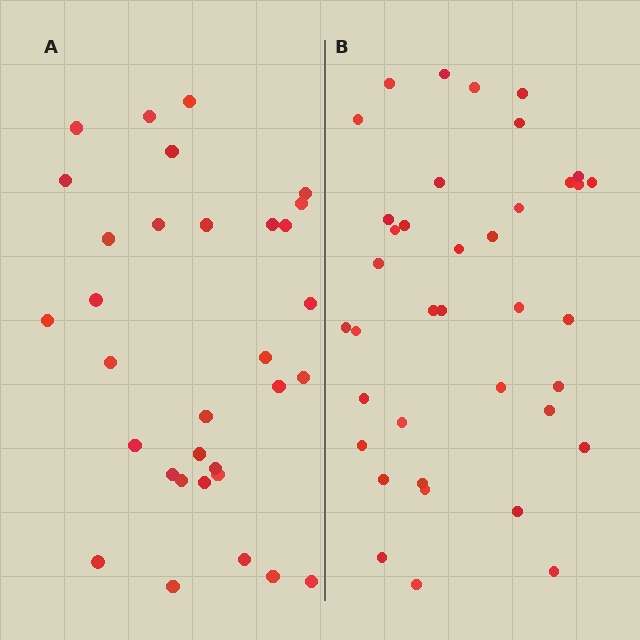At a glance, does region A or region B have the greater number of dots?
Region B (the right region) has more dots.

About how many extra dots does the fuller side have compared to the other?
Region B has about 6 more dots than region A.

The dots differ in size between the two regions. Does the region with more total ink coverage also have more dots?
No. Region A has more total ink coverage because its dots are larger, but region B actually contains more individual dots. Total area can be misleading — the number of items is what matters here.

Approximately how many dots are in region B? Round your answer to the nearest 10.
About 40 dots. (The exact count is 38, which rounds to 40.)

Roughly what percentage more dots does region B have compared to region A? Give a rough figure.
About 20% more.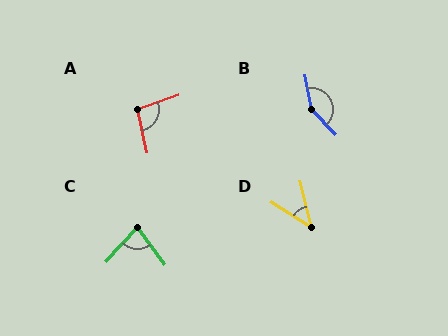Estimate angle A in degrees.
Approximately 97 degrees.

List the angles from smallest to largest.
D (44°), C (78°), A (97°), B (147°).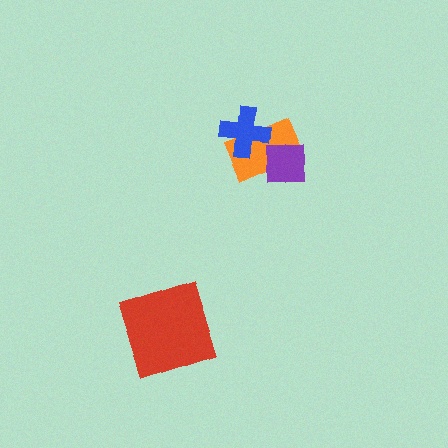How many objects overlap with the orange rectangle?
2 objects overlap with the orange rectangle.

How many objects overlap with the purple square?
1 object overlaps with the purple square.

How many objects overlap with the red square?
0 objects overlap with the red square.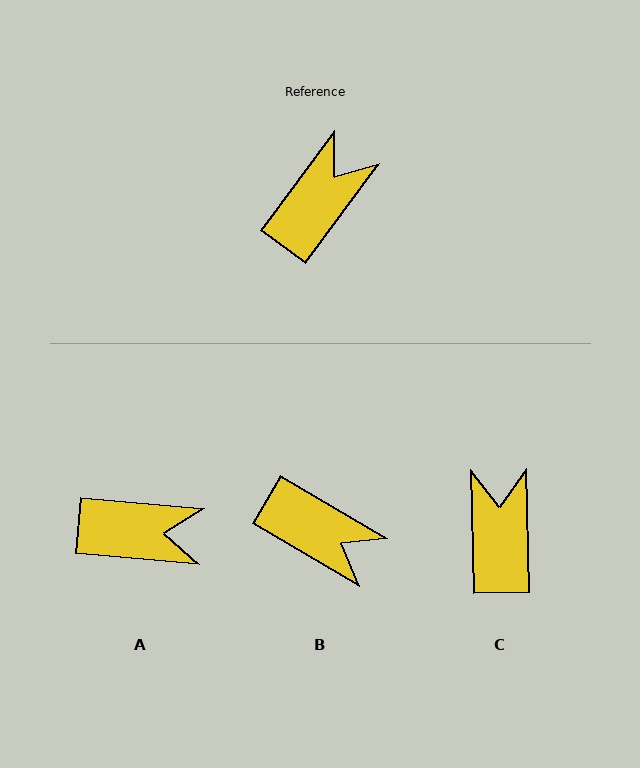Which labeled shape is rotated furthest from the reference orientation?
B, about 84 degrees away.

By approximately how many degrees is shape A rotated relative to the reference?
Approximately 59 degrees clockwise.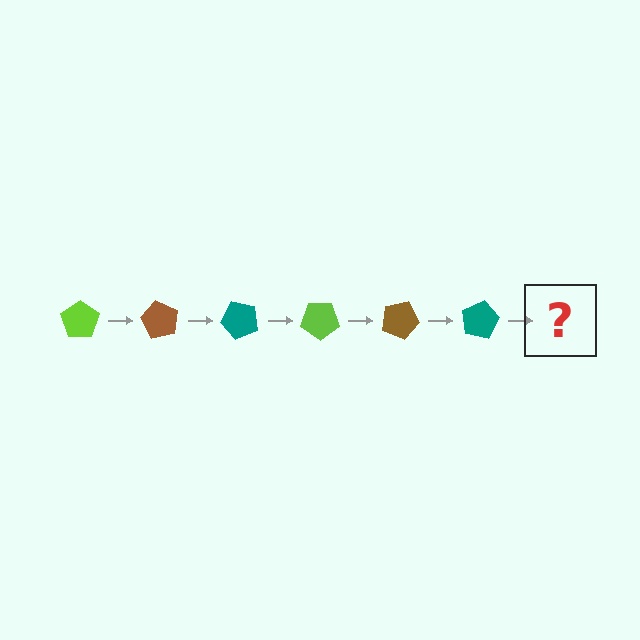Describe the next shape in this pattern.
It should be a lime pentagon, rotated 360 degrees from the start.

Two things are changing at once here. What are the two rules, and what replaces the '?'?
The two rules are that it rotates 60 degrees each step and the color cycles through lime, brown, and teal. The '?' should be a lime pentagon, rotated 360 degrees from the start.